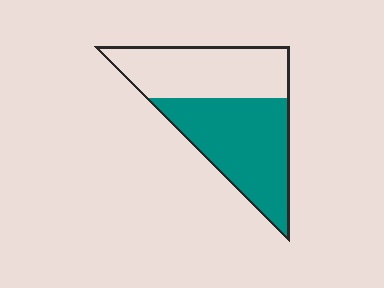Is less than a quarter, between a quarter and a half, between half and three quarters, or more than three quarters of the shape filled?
Between half and three quarters.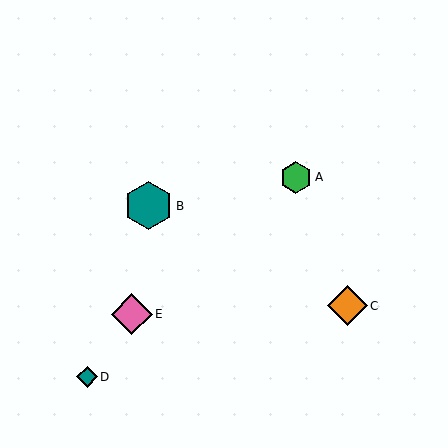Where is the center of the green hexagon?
The center of the green hexagon is at (296, 177).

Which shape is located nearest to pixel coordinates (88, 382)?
The teal diamond (labeled D) at (87, 377) is nearest to that location.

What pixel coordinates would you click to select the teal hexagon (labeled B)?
Click at (149, 206) to select the teal hexagon B.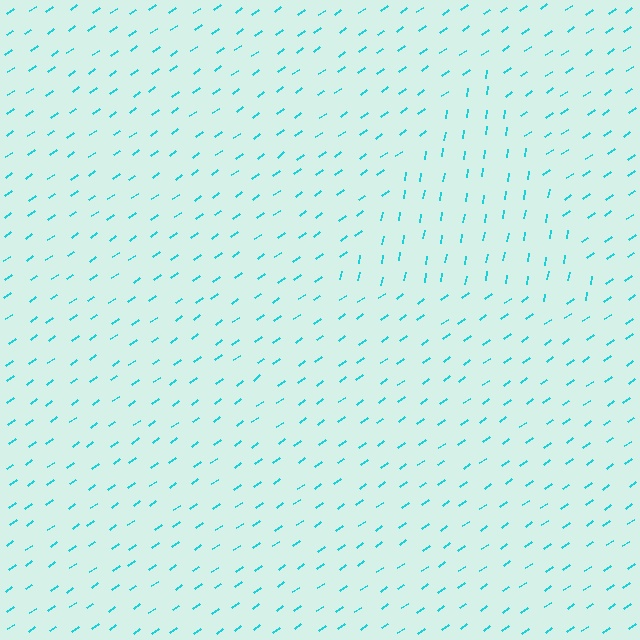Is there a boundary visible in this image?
Yes, there is a texture boundary formed by a change in line orientation.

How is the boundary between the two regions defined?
The boundary is defined purely by a change in line orientation (approximately 45 degrees difference). All lines are the same color and thickness.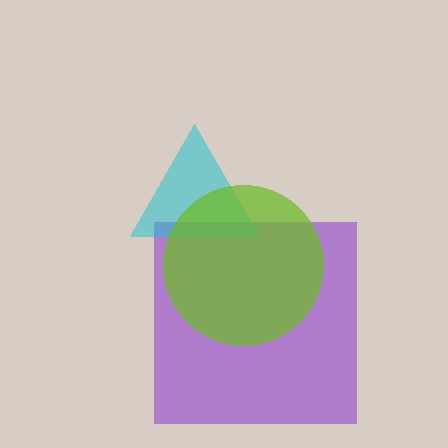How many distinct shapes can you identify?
There are 3 distinct shapes: a purple square, a cyan triangle, a lime circle.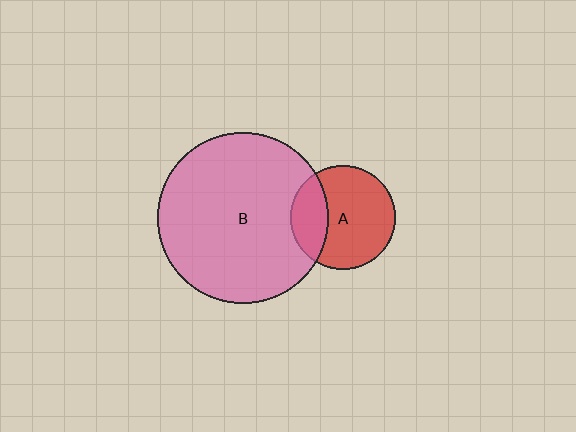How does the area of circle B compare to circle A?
Approximately 2.7 times.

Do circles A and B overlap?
Yes.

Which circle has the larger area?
Circle B (pink).